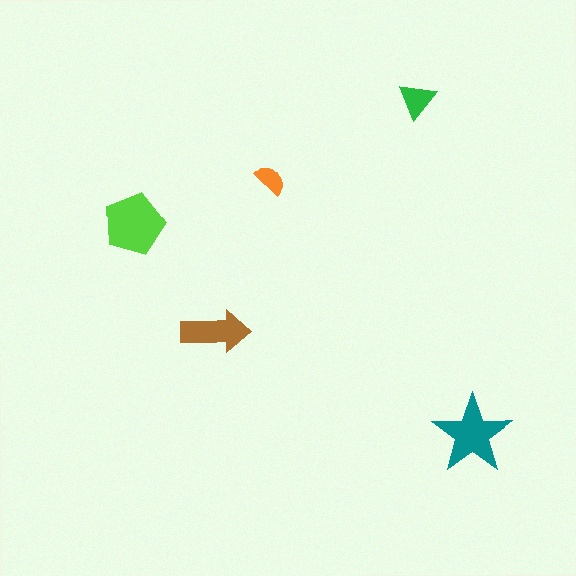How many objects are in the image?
There are 5 objects in the image.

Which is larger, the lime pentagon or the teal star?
The lime pentagon.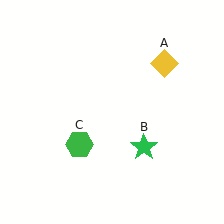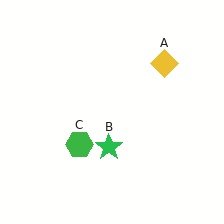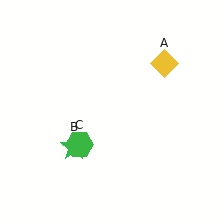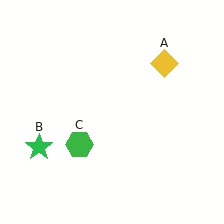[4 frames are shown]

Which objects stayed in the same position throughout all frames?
Yellow diamond (object A) and green hexagon (object C) remained stationary.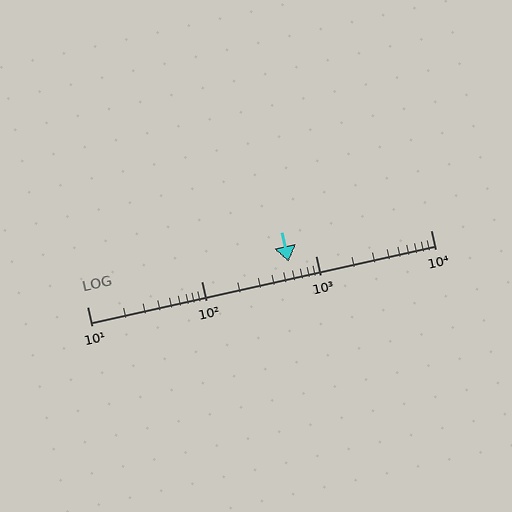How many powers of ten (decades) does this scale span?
The scale spans 3 decades, from 10 to 10000.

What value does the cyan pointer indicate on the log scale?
The pointer indicates approximately 580.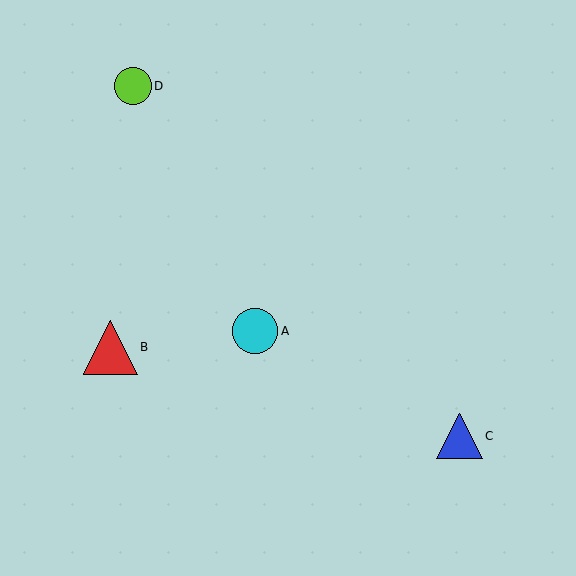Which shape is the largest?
The red triangle (labeled B) is the largest.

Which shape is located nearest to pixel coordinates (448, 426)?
The blue triangle (labeled C) at (460, 436) is nearest to that location.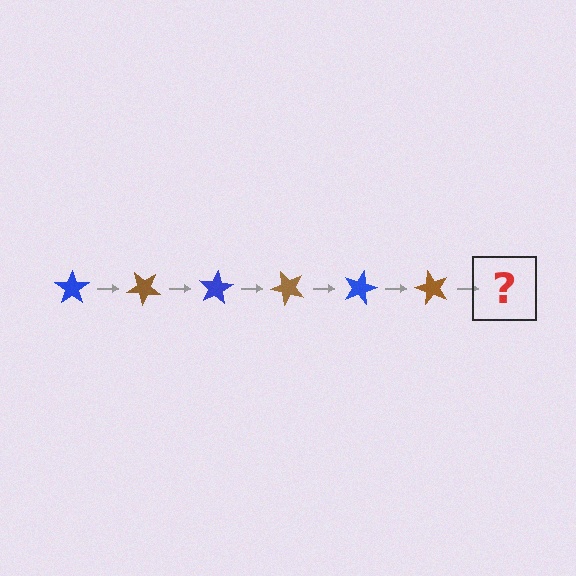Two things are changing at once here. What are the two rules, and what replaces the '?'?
The two rules are that it rotates 40 degrees each step and the color cycles through blue and brown. The '?' should be a blue star, rotated 240 degrees from the start.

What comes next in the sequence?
The next element should be a blue star, rotated 240 degrees from the start.